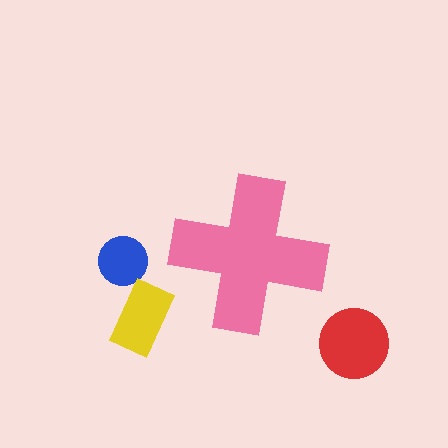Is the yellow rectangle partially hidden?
No, the yellow rectangle is fully visible.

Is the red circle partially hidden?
No, the red circle is fully visible.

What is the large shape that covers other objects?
A pink cross.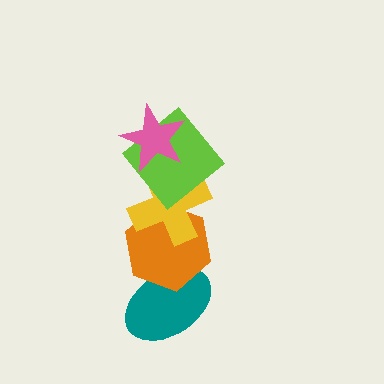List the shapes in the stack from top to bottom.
From top to bottom: the pink star, the lime diamond, the yellow cross, the orange hexagon, the teal ellipse.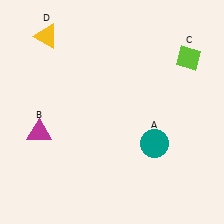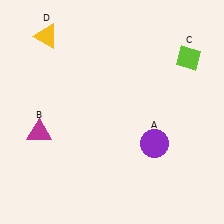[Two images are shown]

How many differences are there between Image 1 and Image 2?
There is 1 difference between the two images.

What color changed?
The circle (A) changed from teal in Image 1 to purple in Image 2.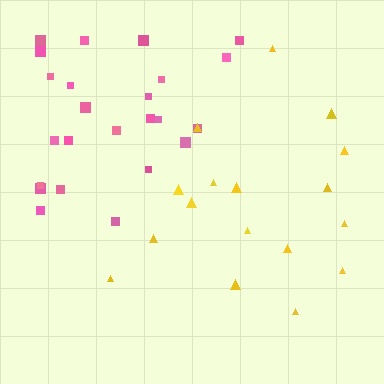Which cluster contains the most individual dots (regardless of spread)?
Pink (25).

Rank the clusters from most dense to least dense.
pink, yellow.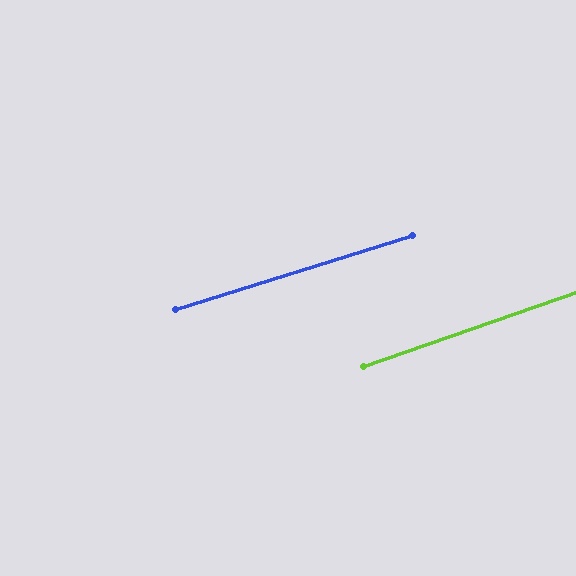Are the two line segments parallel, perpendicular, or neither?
Parallel — their directions differ by only 1.9°.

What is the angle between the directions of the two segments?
Approximately 2 degrees.